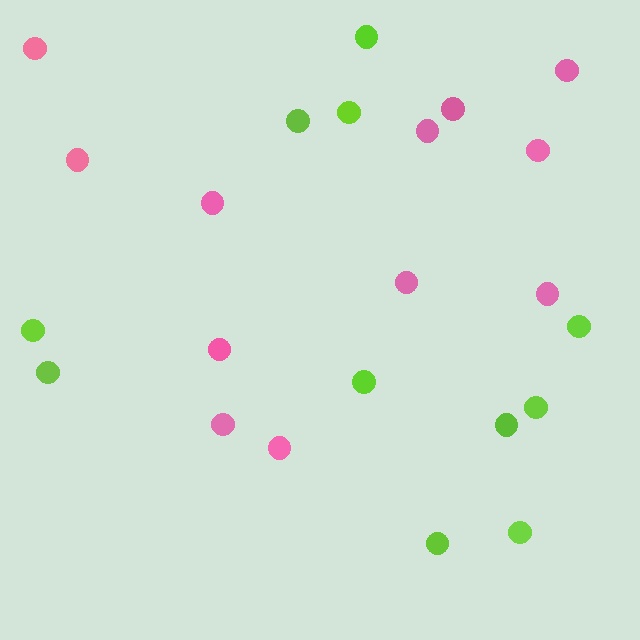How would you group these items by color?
There are 2 groups: one group of pink circles (12) and one group of lime circles (11).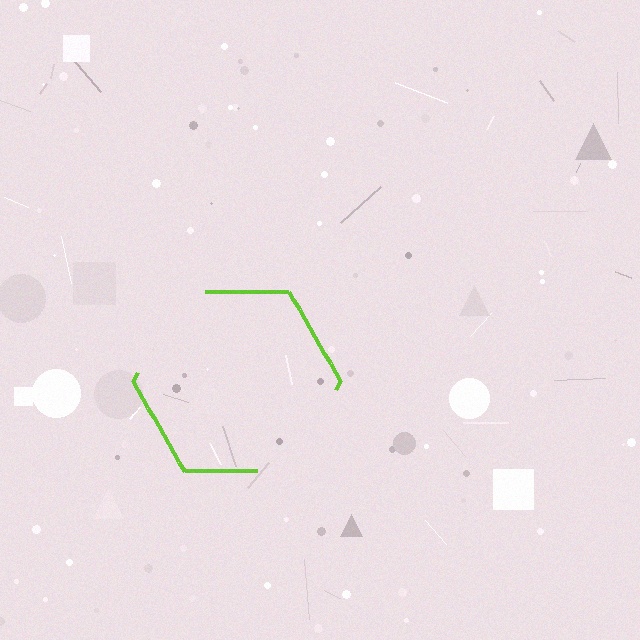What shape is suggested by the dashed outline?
The dashed outline suggests a hexagon.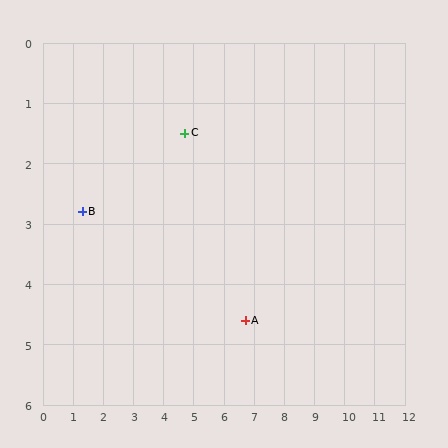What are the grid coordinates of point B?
Point B is at approximately (1.3, 2.8).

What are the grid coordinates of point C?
Point C is at approximately (4.7, 1.5).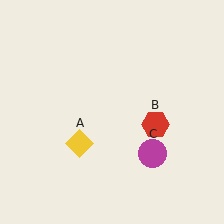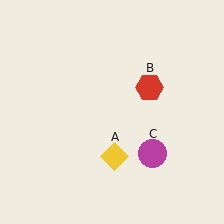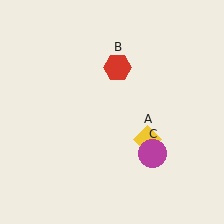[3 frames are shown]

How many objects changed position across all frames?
2 objects changed position: yellow diamond (object A), red hexagon (object B).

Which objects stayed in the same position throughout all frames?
Magenta circle (object C) remained stationary.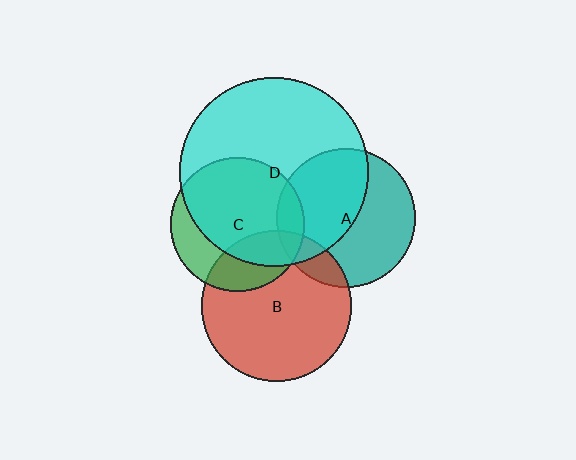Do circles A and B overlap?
Yes.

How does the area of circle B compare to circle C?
Approximately 1.3 times.